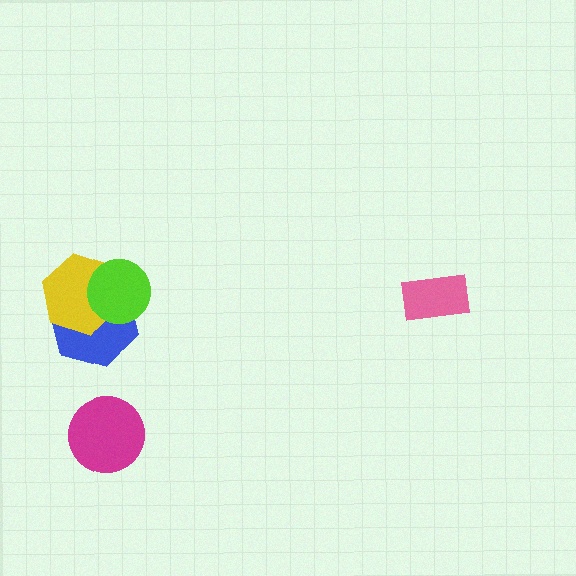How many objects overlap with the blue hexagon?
2 objects overlap with the blue hexagon.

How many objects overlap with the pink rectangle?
0 objects overlap with the pink rectangle.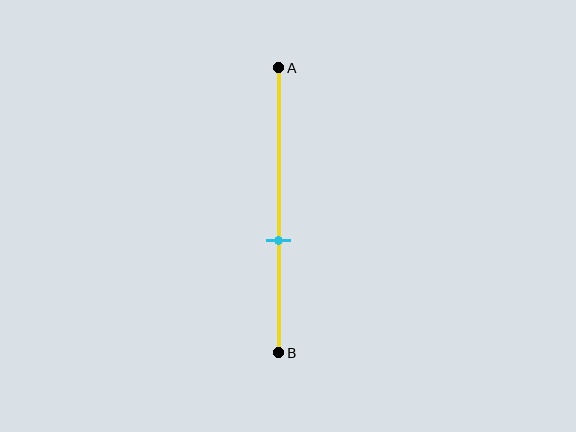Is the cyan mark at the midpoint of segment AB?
No, the mark is at about 60% from A, not at the 50% midpoint.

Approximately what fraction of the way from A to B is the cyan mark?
The cyan mark is approximately 60% of the way from A to B.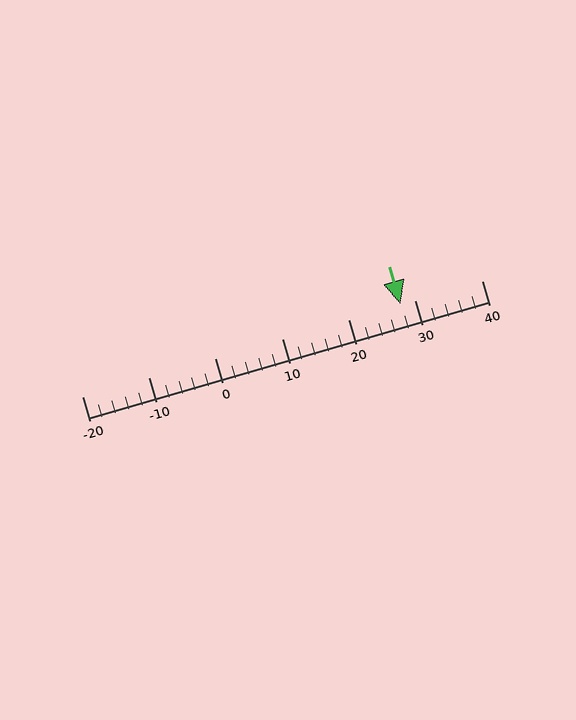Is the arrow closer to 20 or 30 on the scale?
The arrow is closer to 30.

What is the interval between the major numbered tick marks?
The major tick marks are spaced 10 units apart.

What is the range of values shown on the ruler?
The ruler shows values from -20 to 40.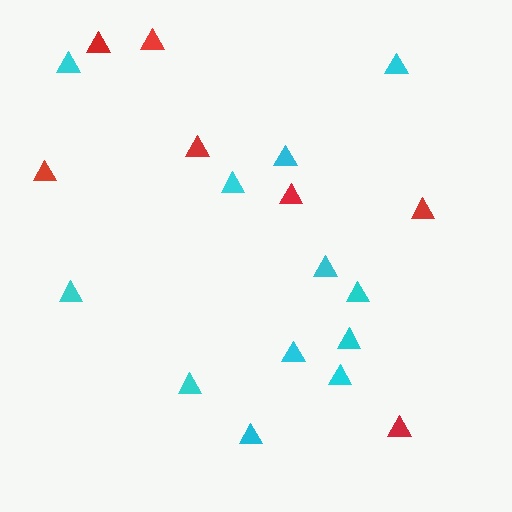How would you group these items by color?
There are 2 groups: one group of red triangles (7) and one group of cyan triangles (12).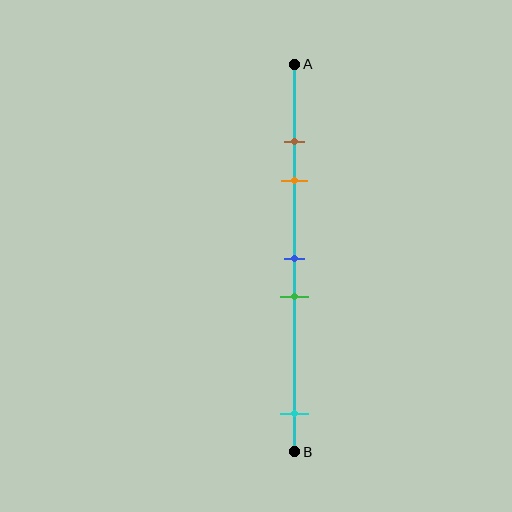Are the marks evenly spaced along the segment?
No, the marks are not evenly spaced.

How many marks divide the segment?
There are 5 marks dividing the segment.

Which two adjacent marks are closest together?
The brown and orange marks are the closest adjacent pair.